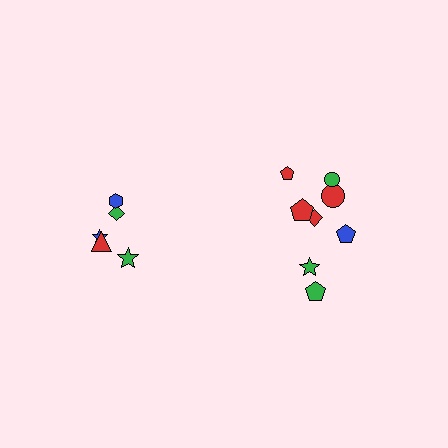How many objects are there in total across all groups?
There are 13 objects.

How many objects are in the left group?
There are 5 objects.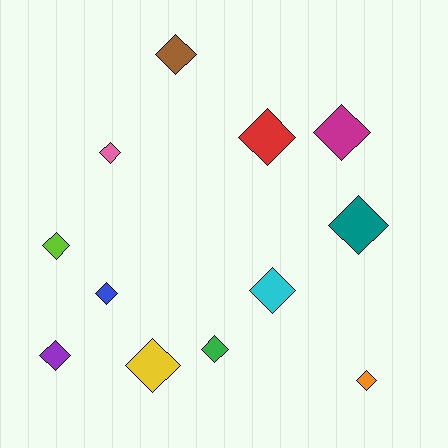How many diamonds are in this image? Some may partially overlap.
There are 12 diamonds.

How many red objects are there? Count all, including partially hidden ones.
There is 1 red object.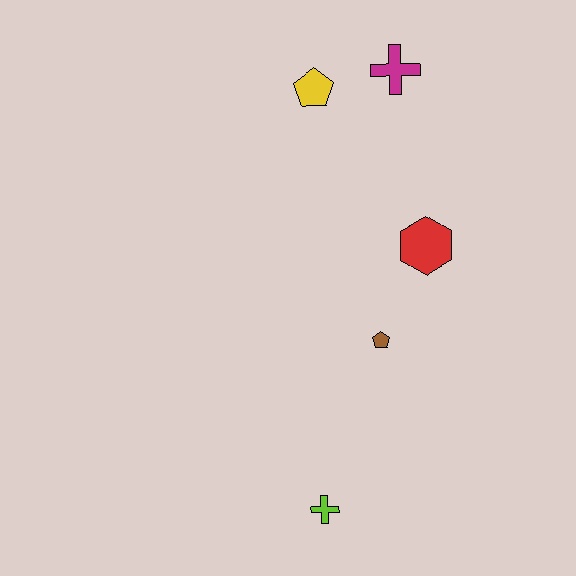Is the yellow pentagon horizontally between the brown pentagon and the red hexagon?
No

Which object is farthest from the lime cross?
The magenta cross is farthest from the lime cross.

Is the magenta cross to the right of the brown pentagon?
Yes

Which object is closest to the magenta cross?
The yellow pentagon is closest to the magenta cross.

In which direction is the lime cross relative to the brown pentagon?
The lime cross is below the brown pentagon.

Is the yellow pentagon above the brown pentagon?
Yes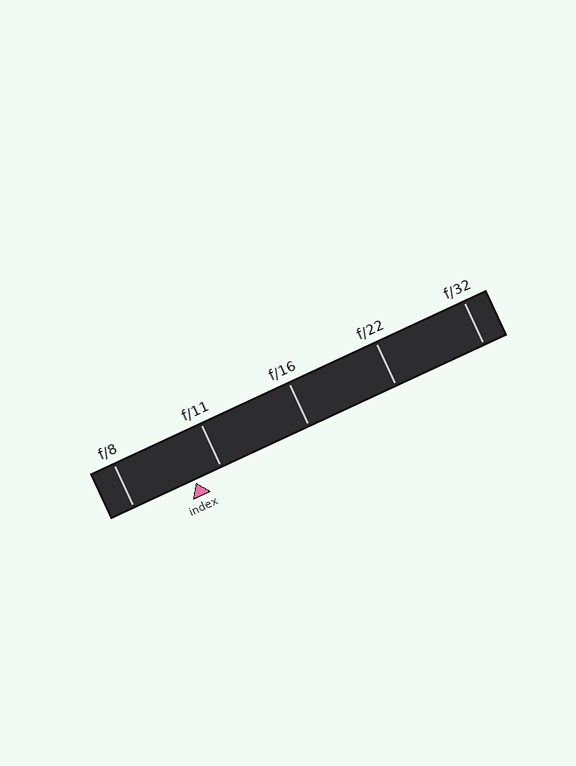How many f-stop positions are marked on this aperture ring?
There are 5 f-stop positions marked.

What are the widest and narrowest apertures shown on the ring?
The widest aperture shown is f/8 and the narrowest is f/32.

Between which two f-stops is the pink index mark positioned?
The index mark is between f/8 and f/11.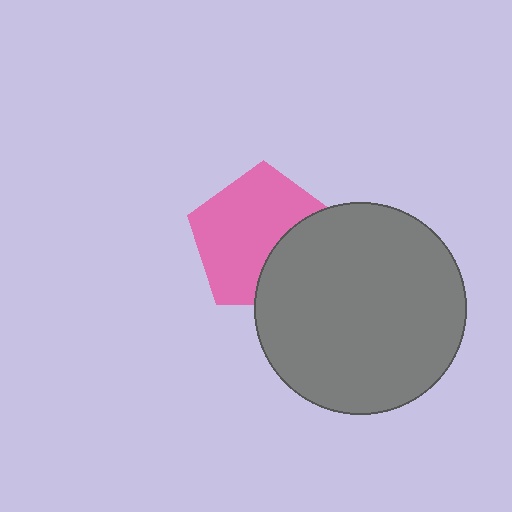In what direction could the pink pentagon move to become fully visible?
The pink pentagon could move left. That would shift it out from behind the gray circle entirely.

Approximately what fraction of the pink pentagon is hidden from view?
Roughly 33% of the pink pentagon is hidden behind the gray circle.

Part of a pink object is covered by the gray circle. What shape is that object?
It is a pentagon.